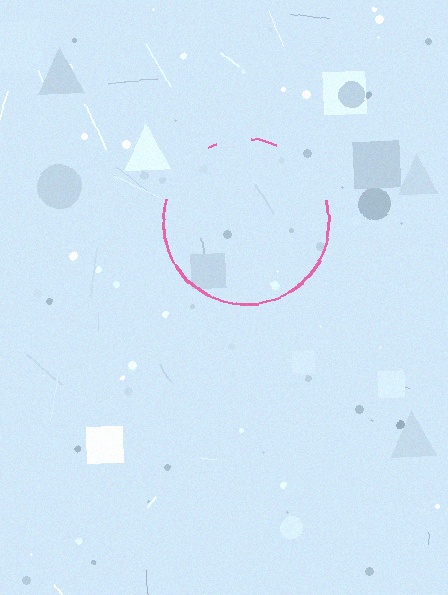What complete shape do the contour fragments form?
The contour fragments form a circle.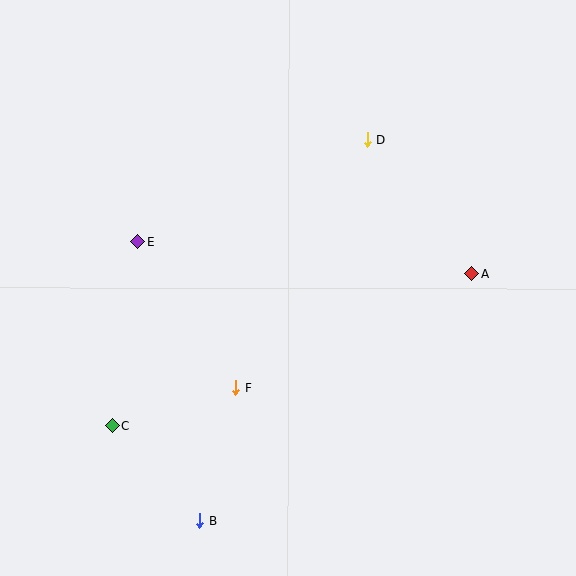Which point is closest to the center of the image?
Point F at (236, 387) is closest to the center.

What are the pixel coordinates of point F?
Point F is at (236, 387).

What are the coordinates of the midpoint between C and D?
The midpoint between C and D is at (240, 283).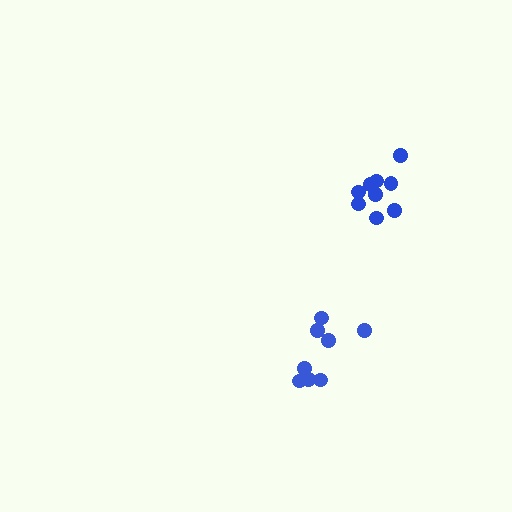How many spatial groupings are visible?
There are 2 spatial groupings.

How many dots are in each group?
Group 1: 9 dots, Group 2: 8 dots (17 total).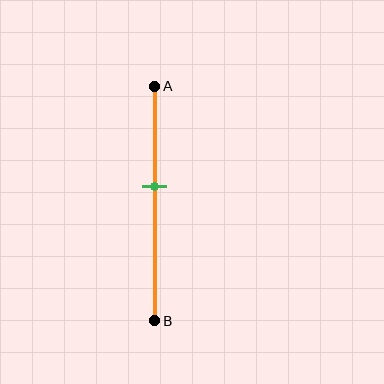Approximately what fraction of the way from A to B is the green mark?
The green mark is approximately 45% of the way from A to B.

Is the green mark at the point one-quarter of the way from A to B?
No, the mark is at about 45% from A, not at the 25% one-quarter point.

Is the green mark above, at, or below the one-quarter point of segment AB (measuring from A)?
The green mark is below the one-quarter point of segment AB.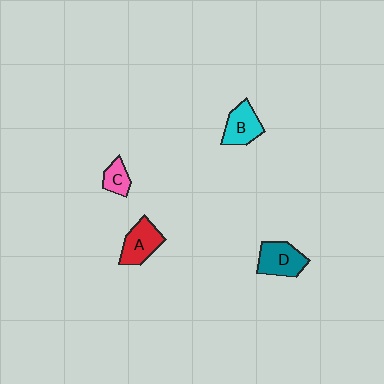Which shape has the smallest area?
Shape C (pink).